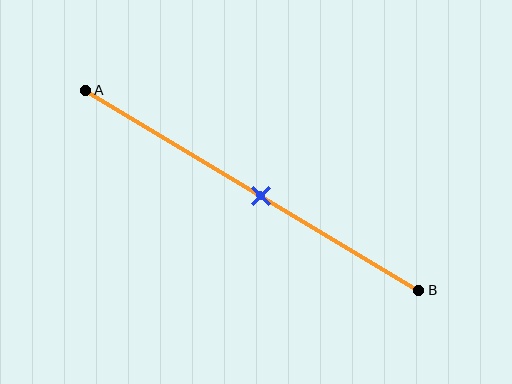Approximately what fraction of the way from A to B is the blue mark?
The blue mark is approximately 55% of the way from A to B.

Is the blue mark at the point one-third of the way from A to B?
No, the mark is at about 55% from A, not at the 33% one-third point.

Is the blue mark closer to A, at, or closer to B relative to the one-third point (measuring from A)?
The blue mark is closer to point B than the one-third point of segment AB.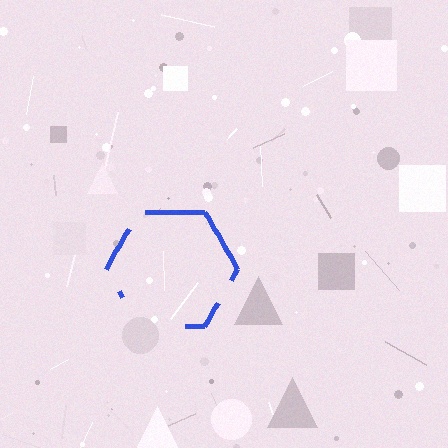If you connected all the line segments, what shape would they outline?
They would outline a hexagon.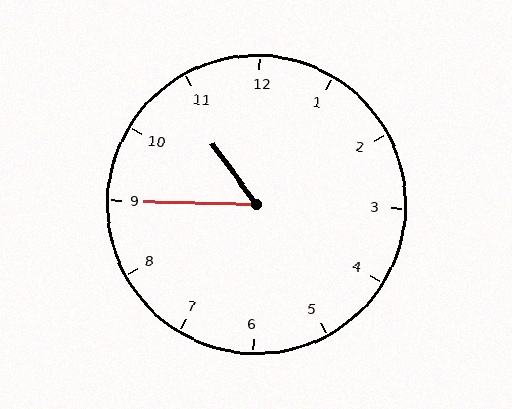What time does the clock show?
10:45.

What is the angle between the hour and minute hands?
Approximately 52 degrees.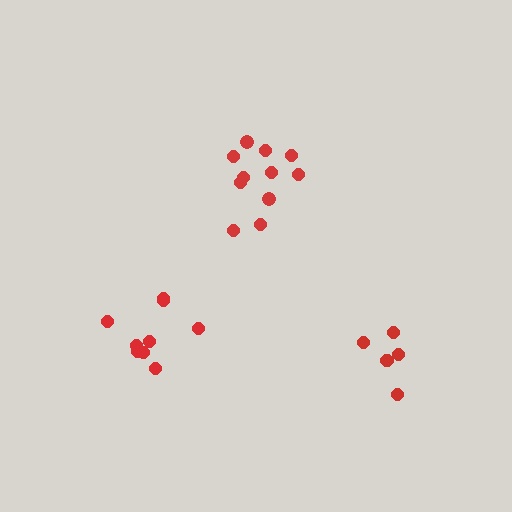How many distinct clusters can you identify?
There are 3 distinct clusters.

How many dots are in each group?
Group 1: 5 dots, Group 2: 11 dots, Group 3: 9 dots (25 total).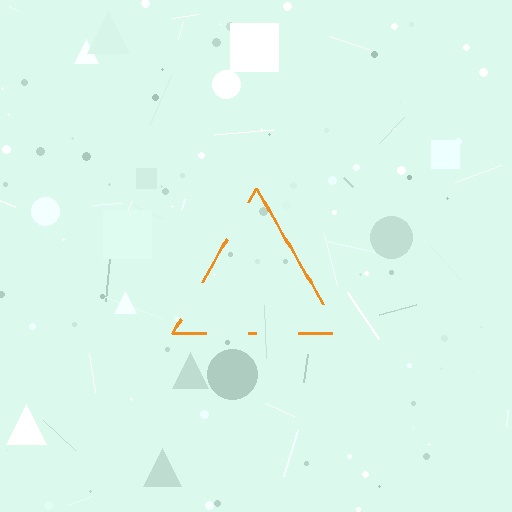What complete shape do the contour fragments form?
The contour fragments form a triangle.